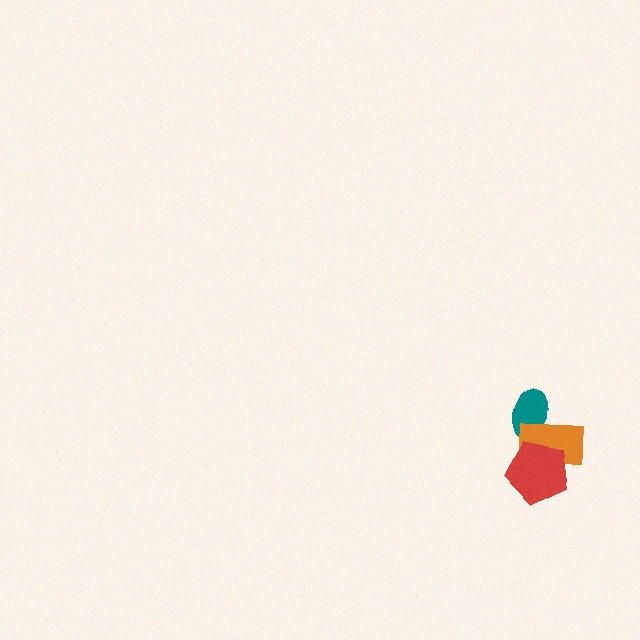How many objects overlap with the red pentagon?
1 object overlaps with the red pentagon.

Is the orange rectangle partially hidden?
Yes, it is partially covered by another shape.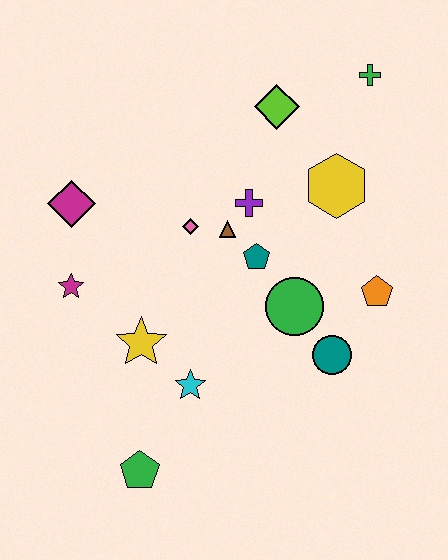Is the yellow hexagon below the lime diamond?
Yes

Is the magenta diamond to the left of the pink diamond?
Yes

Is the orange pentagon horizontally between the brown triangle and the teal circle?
No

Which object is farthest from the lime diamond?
The green pentagon is farthest from the lime diamond.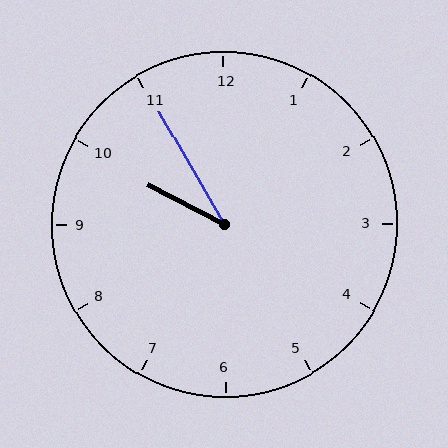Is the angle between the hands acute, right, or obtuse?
It is acute.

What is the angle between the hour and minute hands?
Approximately 32 degrees.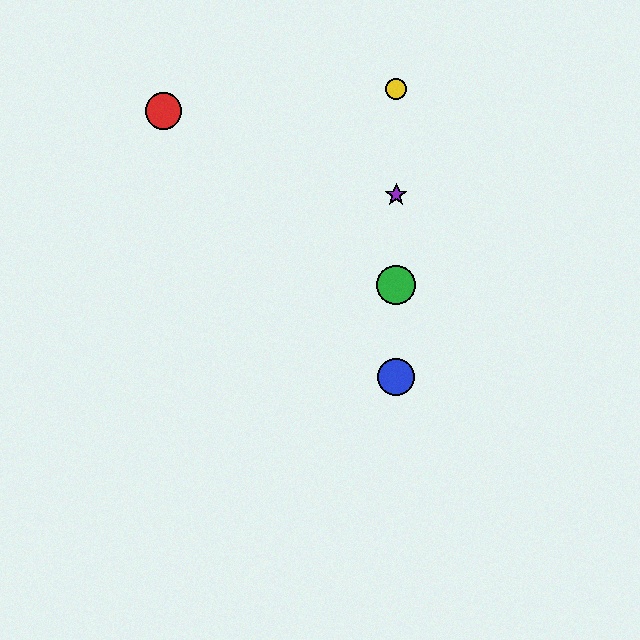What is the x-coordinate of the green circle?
The green circle is at x≈396.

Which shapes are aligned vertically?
The blue circle, the green circle, the yellow circle, the purple star are aligned vertically.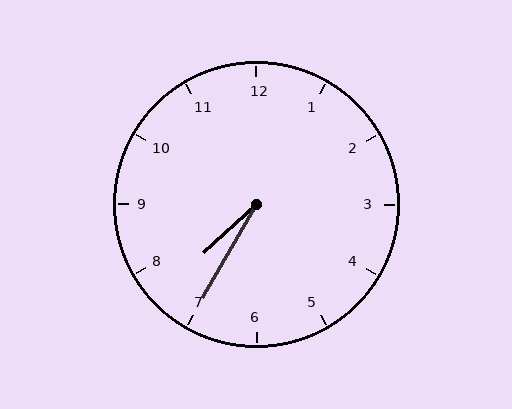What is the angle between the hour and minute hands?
Approximately 18 degrees.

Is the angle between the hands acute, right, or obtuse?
It is acute.